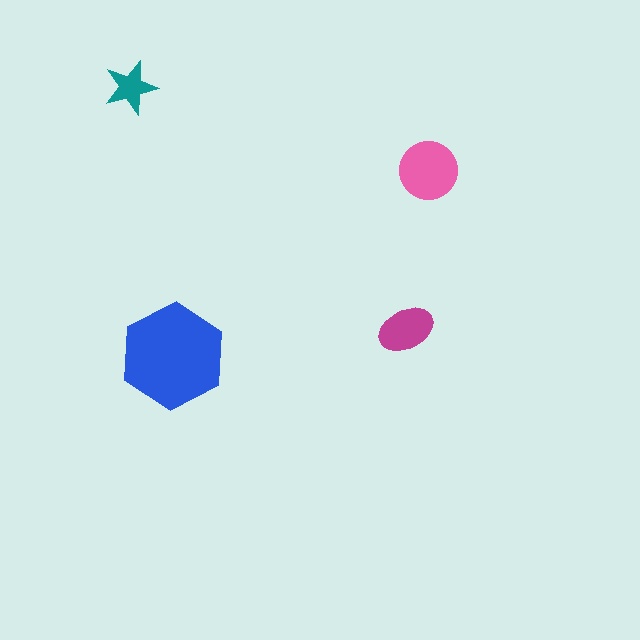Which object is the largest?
The blue hexagon.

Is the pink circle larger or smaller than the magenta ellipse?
Larger.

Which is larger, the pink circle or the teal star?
The pink circle.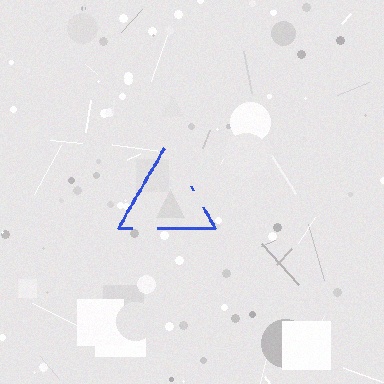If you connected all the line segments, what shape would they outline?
They would outline a triangle.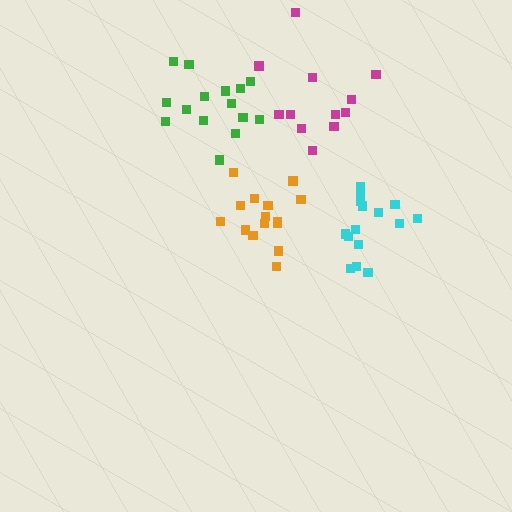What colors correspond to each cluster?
The clusters are colored: magenta, cyan, green, orange.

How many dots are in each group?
Group 1: 12 dots, Group 2: 15 dots, Group 3: 15 dots, Group 4: 15 dots (57 total).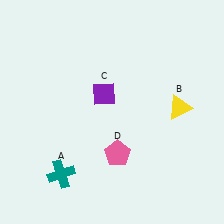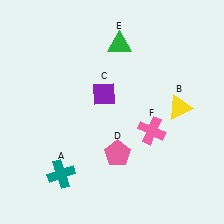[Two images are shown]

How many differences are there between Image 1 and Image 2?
There are 2 differences between the two images.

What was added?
A green triangle (E), a pink cross (F) were added in Image 2.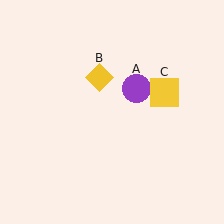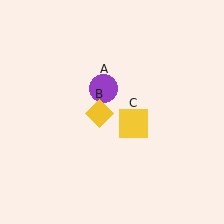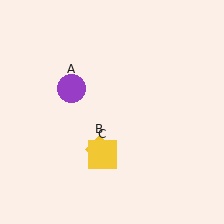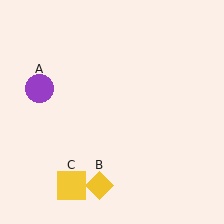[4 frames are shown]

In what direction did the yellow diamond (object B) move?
The yellow diamond (object B) moved down.